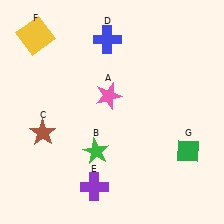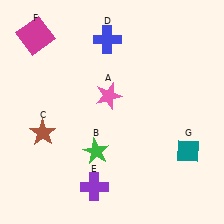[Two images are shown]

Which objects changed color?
F changed from yellow to magenta. G changed from green to teal.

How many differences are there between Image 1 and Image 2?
There are 2 differences between the two images.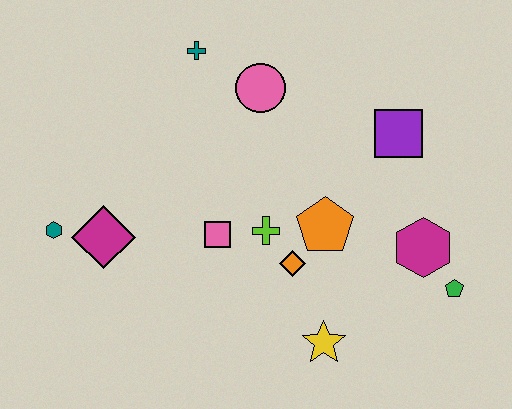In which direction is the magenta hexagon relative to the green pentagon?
The magenta hexagon is above the green pentagon.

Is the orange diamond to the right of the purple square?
No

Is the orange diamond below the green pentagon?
No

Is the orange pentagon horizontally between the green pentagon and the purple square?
No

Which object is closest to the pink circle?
The teal cross is closest to the pink circle.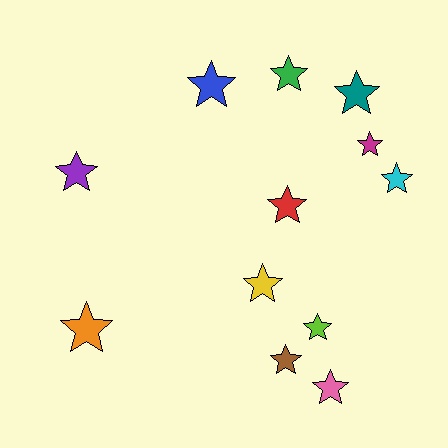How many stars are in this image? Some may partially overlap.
There are 12 stars.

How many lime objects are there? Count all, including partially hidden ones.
There is 1 lime object.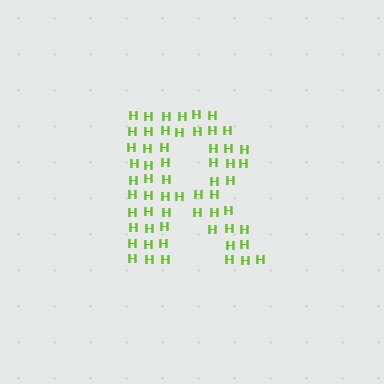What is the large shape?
The large shape is the letter R.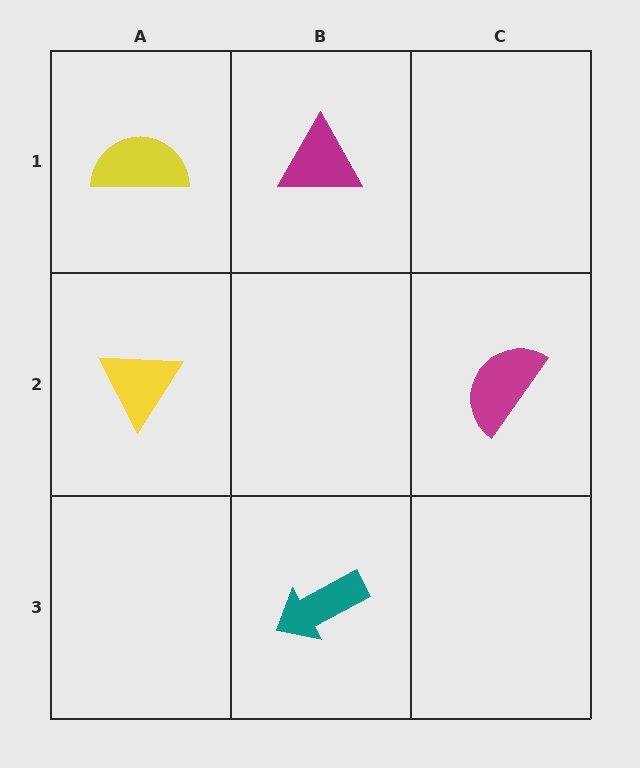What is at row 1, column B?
A magenta triangle.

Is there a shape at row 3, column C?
No, that cell is empty.